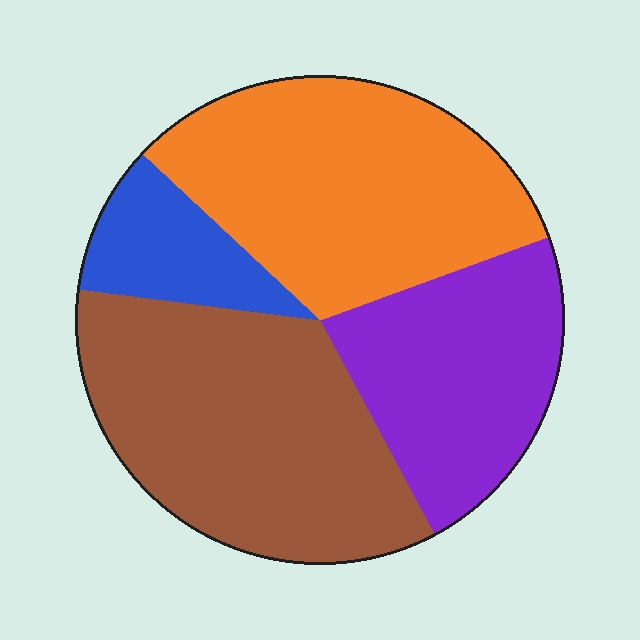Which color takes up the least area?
Blue, at roughly 10%.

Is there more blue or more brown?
Brown.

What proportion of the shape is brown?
Brown covers 35% of the shape.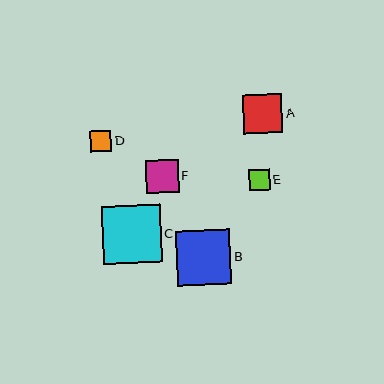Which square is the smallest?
Square D is the smallest with a size of approximately 21 pixels.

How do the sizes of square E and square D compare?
Square E and square D are approximately the same size.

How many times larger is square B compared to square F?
Square B is approximately 1.6 times the size of square F.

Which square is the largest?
Square C is the largest with a size of approximately 59 pixels.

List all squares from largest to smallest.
From largest to smallest: C, B, A, F, E, D.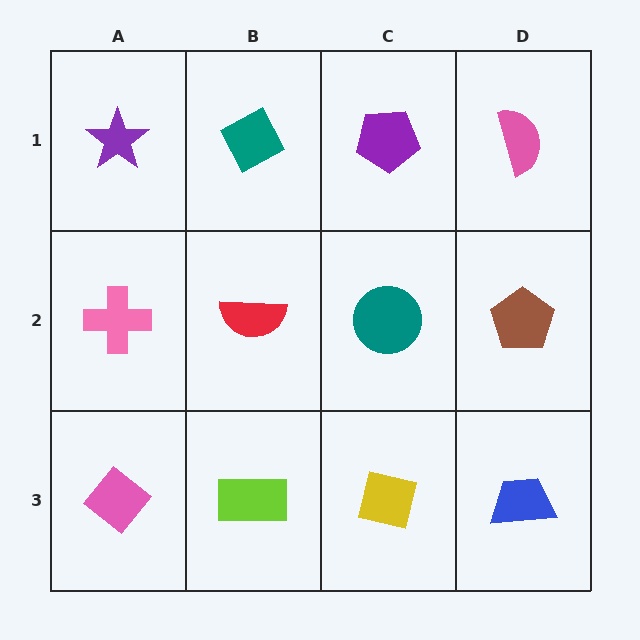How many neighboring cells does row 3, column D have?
2.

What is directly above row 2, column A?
A purple star.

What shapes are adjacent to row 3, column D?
A brown pentagon (row 2, column D), a yellow square (row 3, column C).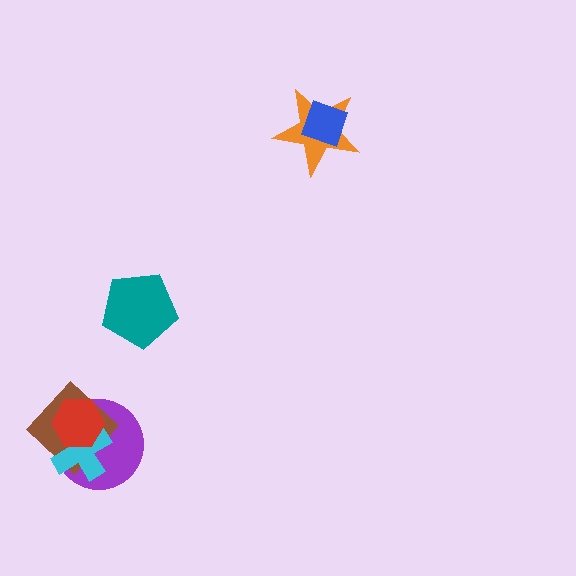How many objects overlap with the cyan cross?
3 objects overlap with the cyan cross.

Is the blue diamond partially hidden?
No, no other shape covers it.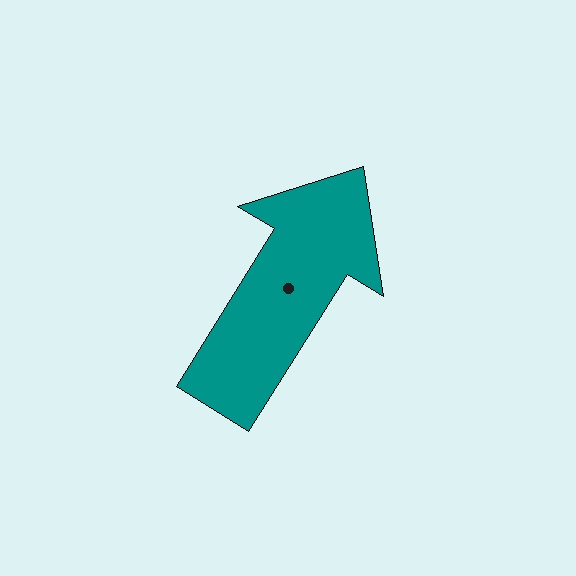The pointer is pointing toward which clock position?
Roughly 1 o'clock.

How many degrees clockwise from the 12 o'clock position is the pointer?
Approximately 32 degrees.